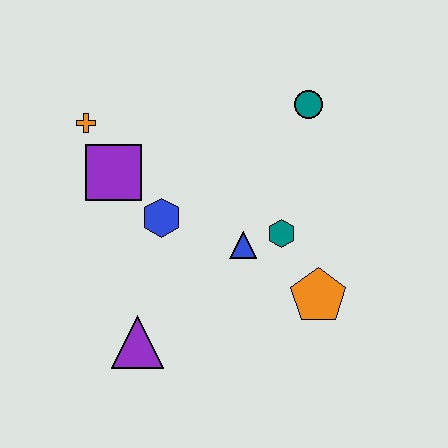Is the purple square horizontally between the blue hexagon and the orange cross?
Yes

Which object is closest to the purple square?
The orange cross is closest to the purple square.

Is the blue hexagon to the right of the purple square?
Yes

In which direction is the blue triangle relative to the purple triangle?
The blue triangle is to the right of the purple triangle.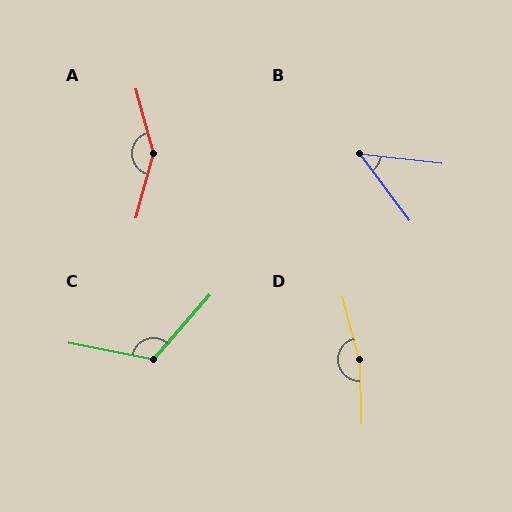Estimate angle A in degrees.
Approximately 150 degrees.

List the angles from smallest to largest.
B (46°), C (120°), A (150°), D (167°).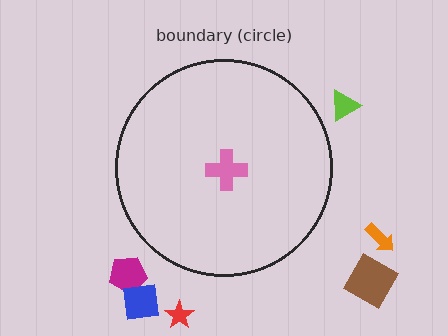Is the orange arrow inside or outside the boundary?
Outside.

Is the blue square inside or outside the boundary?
Outside.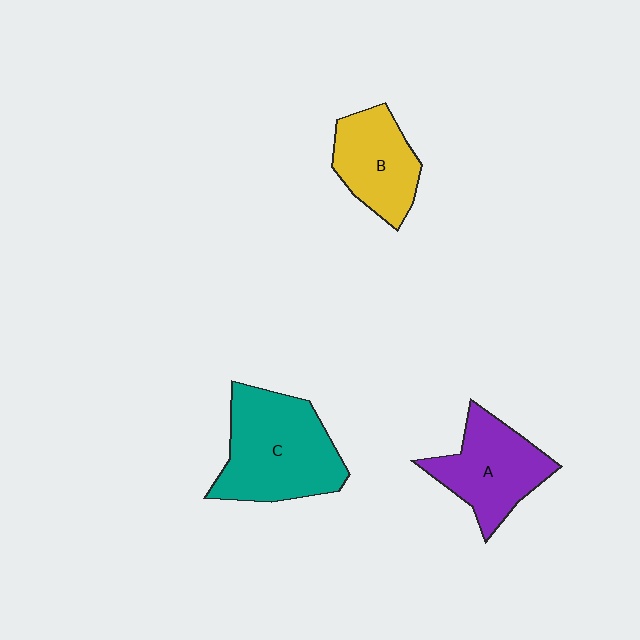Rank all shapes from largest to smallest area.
From largest to smallest: C (teal), A (purple), B (yellow).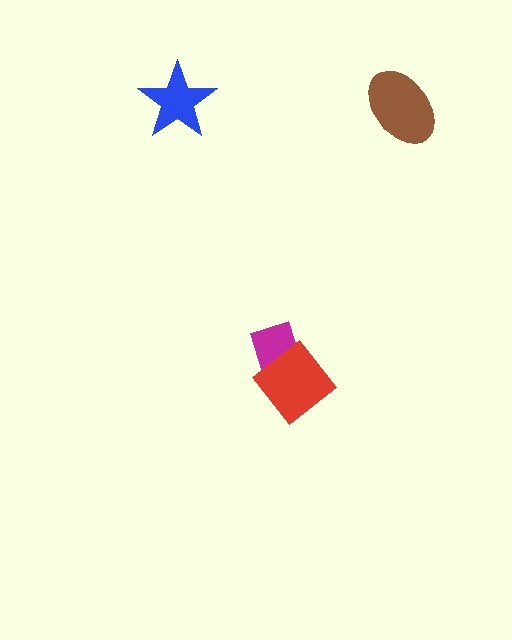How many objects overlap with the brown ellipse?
0 objects overlap with the brown ellipse.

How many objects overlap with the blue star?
0 objects overlap with the blue star.